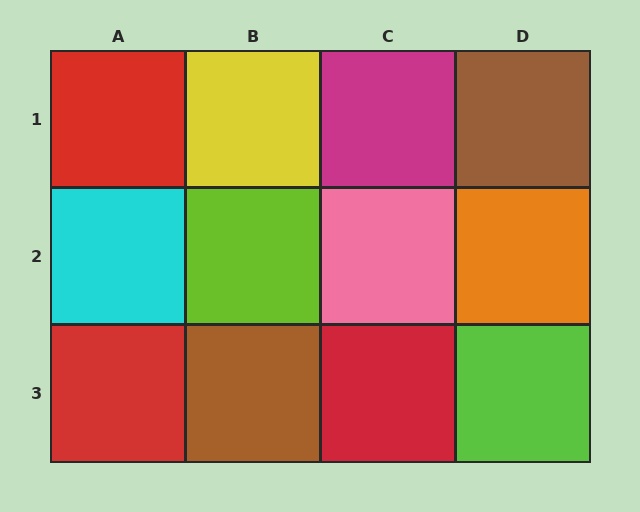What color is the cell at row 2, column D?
Orange.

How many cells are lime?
2 cells are lime.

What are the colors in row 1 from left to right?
Red, yellow, magenta, brown.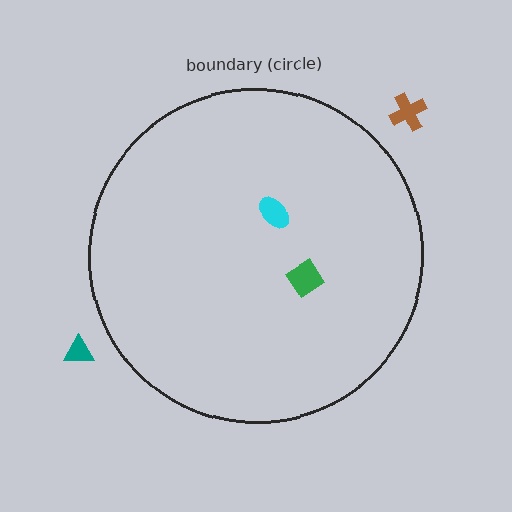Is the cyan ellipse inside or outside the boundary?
Inside.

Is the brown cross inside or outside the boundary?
Outside.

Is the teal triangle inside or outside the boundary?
Outside.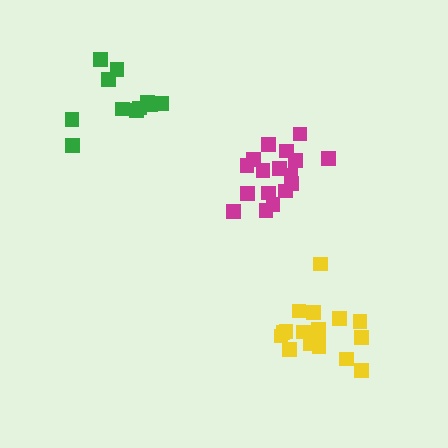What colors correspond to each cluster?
The clusters are colored: magenta, yellow, green.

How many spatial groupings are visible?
There are 3 spatial groupings.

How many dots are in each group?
Group 1: 17 dots, Group 2: 17 dots, Group 3: 11 dots (45 total).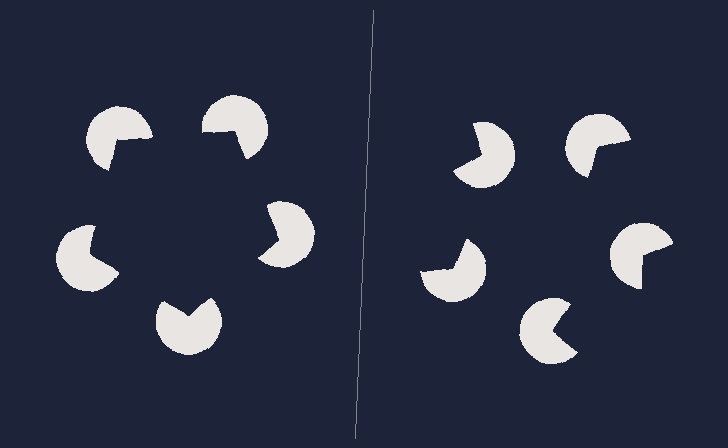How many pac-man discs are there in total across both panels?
10 — 5 on each side.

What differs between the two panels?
The pac-man discs are positioned identically on both sides; only the wedge orientations differ. On the left they align to a pentagon; on the right they are misaligned.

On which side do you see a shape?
An illusory pentagon appears on the left side. On the right side the wedge cuts are rotated, so no coherent shape forms.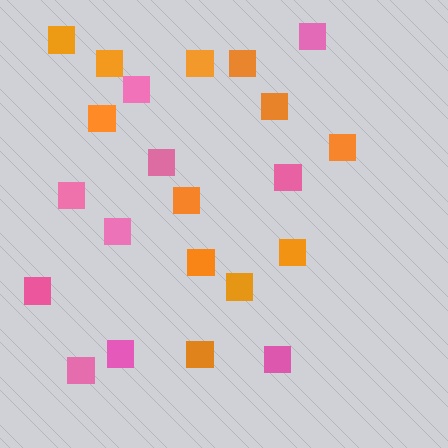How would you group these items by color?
There are 2 groups: one group of orange squares (12) and one group of pink squares (10).